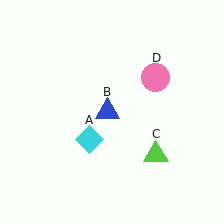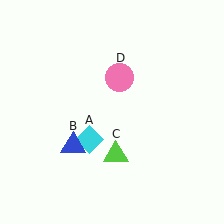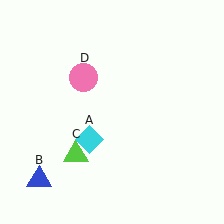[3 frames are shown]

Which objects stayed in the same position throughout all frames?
Cyan diamond (object A) remained stationary.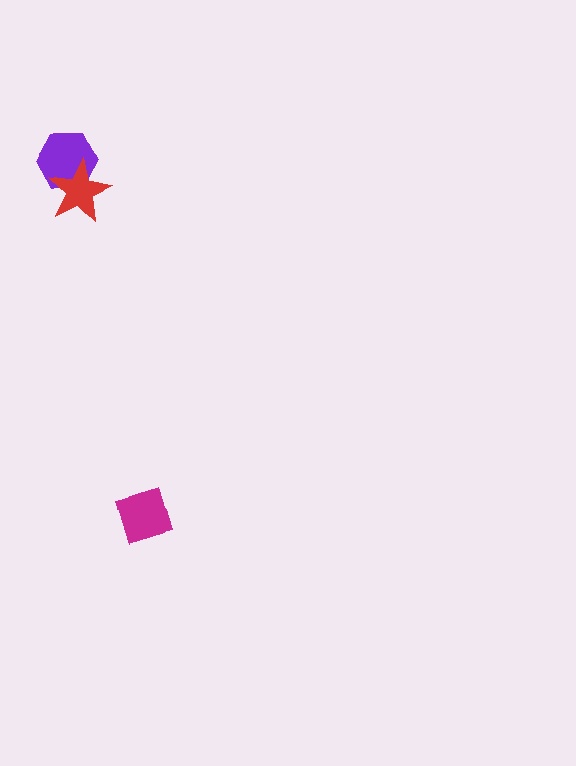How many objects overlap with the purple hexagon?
1 object overlaps with the purple hexagon.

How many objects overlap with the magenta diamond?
0 objects overlap with the magenta diamond.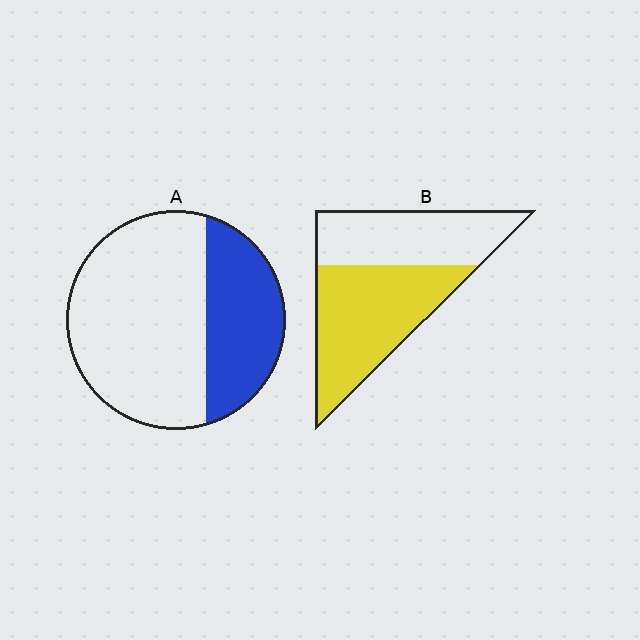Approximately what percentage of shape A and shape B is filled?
A is approximately 35% and B is approximately 55%.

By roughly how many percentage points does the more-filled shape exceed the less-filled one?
By roughly 25 percentage points (B over A).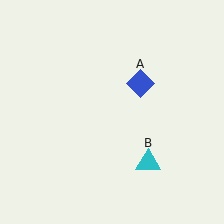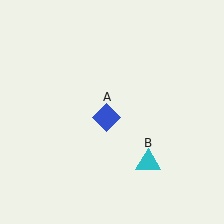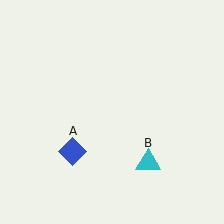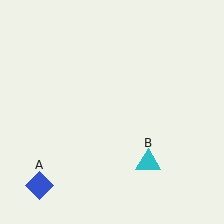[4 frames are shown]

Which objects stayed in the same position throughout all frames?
Cyan triangle (object B) remained stationary.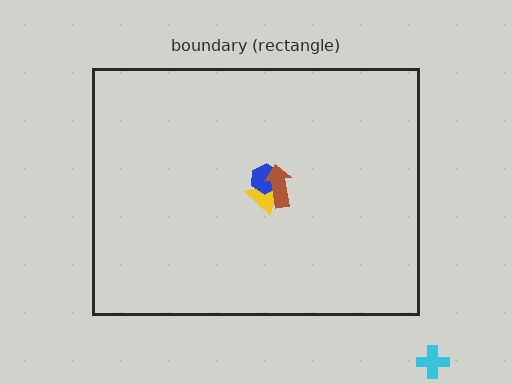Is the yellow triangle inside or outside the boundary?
Inside.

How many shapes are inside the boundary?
3 inside, 1 outside.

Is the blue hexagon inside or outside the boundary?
Inside.